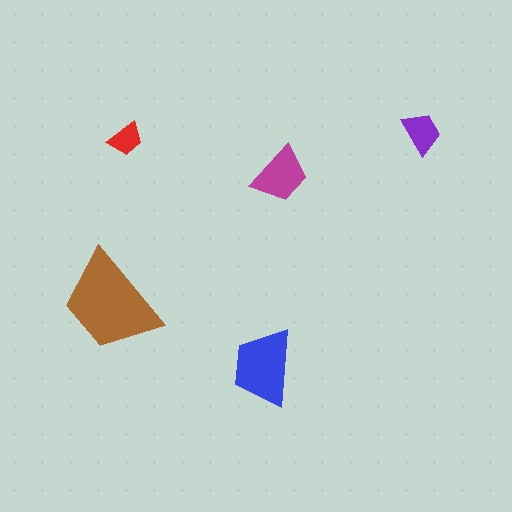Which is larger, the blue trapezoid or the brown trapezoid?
The brown one.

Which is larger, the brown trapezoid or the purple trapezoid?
The brown one.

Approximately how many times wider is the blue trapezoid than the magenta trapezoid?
About 1.5 times wider.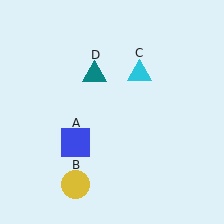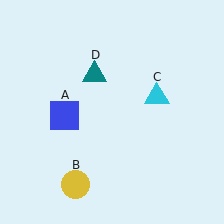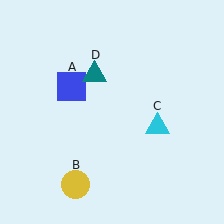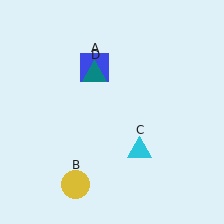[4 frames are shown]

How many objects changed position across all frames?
2 objects changed position: blue square (object A), cyan triangle (object C).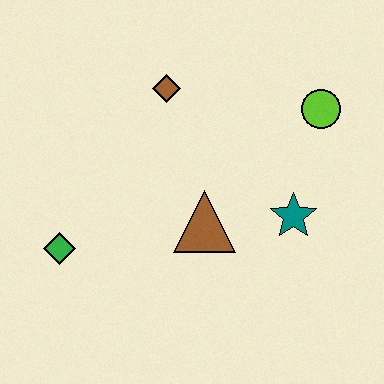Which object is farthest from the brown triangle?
The lime circle is farthest from the brown triangle.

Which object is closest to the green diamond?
The brown triangle is closest to the green diamond.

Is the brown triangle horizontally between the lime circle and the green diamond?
Yes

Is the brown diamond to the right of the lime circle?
No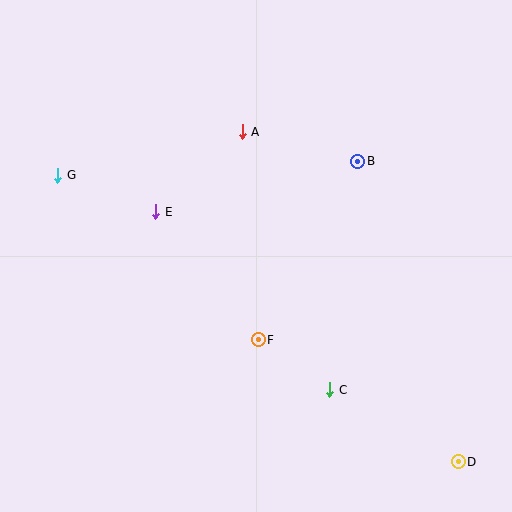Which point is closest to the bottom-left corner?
Point F is closest to the bottom-left corner.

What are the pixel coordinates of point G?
Point G is at (58, 175).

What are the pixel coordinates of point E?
Point E is at (156, 212).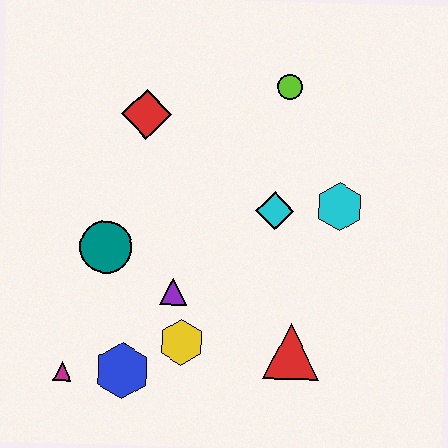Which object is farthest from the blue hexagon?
The lime circle is farthest from the blue hexagon.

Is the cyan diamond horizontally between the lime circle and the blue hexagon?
Yes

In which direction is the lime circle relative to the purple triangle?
The lime circle is above the purple triangle.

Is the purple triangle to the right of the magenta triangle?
Yes